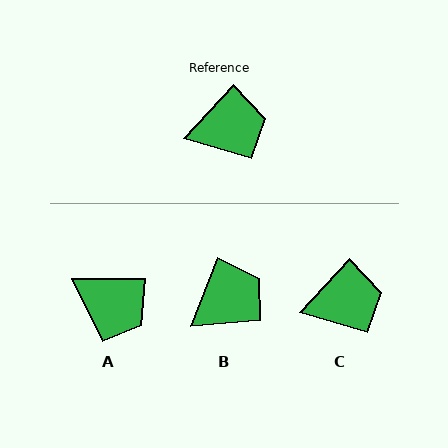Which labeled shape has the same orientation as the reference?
C.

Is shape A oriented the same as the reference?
No, it is off by about 48 degrees.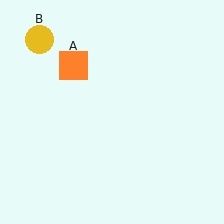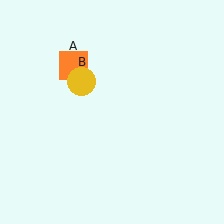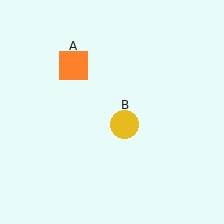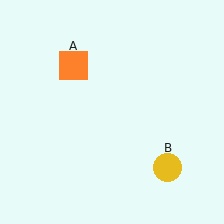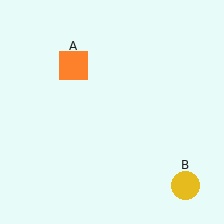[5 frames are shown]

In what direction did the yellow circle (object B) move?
The yellow circle (object B) moved down and to the right.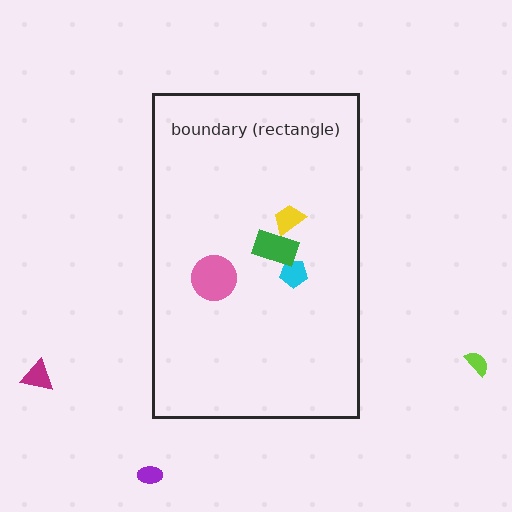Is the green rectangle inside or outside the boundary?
Inside.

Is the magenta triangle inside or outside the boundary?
Outside.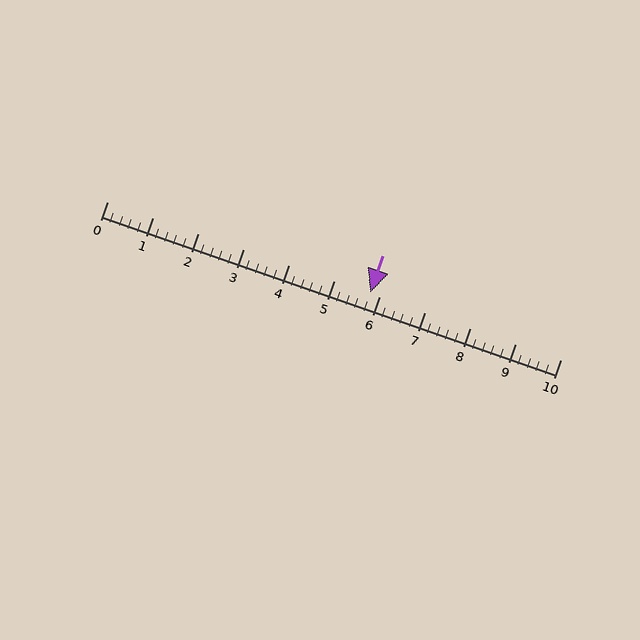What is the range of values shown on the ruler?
The ruler shows values from 0 to 10.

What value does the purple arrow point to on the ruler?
The purple arrow points to approximately 5.8.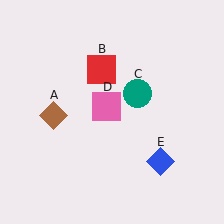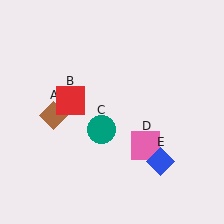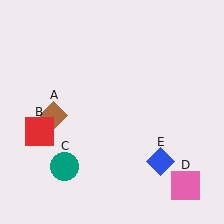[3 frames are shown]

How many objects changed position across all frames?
3 objects changed position: red square (object B), teal circle (object C), pink square (object D).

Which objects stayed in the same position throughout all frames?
Brown diamond (object A) and blue diamond (object E) remained stationary.